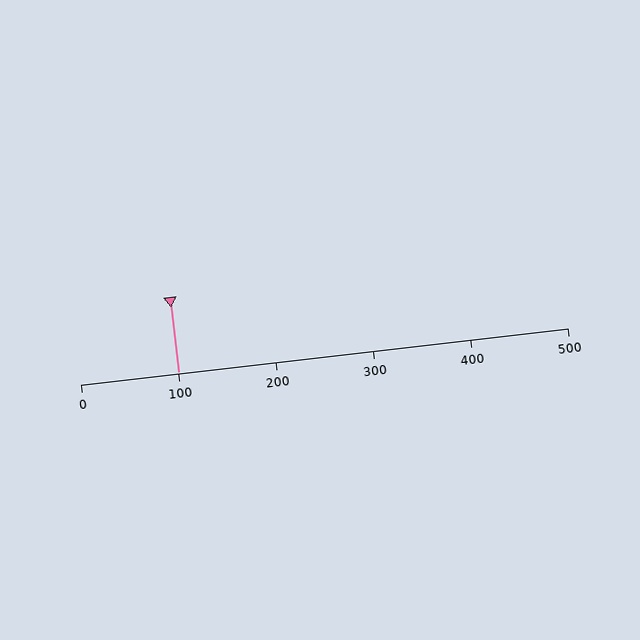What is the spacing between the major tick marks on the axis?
The major ticks are spaced 100 apart.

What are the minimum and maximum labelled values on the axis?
The axis runs from 0 to 500.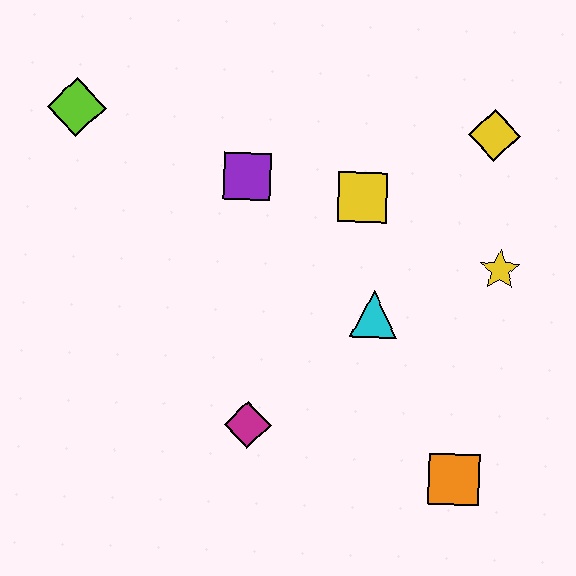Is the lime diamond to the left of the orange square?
Yes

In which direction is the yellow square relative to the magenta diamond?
The yellow square is above the magenta diamond.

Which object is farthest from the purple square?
The orange square is farthest from the purple square.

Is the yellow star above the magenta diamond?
Yes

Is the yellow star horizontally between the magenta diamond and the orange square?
No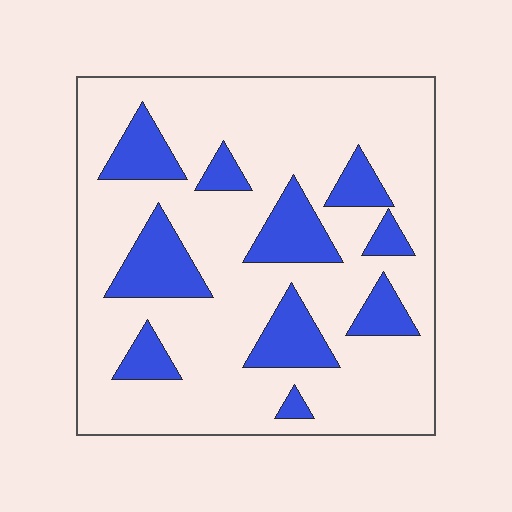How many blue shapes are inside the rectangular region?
10.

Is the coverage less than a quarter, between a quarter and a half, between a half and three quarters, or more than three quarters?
Less than a quarter.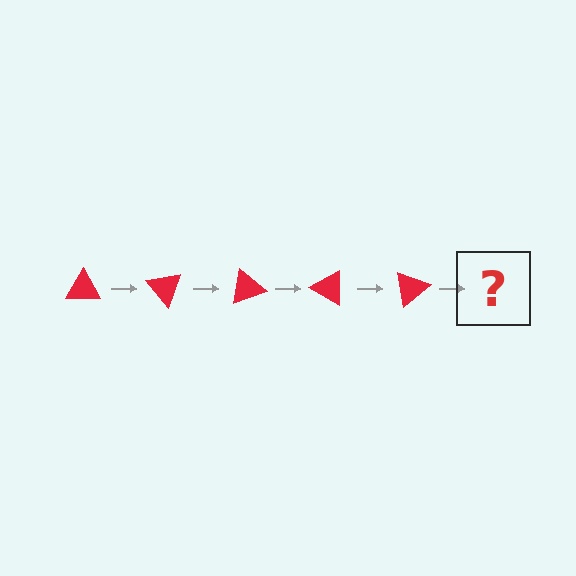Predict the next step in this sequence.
The next step is a red triangle rotated 250 degrees.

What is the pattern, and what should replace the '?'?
The pattern is that the triangle rotates 50 degrees each step. The '?' should be a red triangle rotated 250 degrees.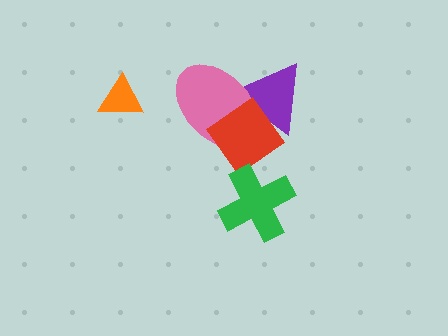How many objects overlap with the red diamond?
3 objects overlap with the red diamond.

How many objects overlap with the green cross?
1 object overlaps with the green cross.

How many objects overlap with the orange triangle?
0 objects overlap with the orange triangle.